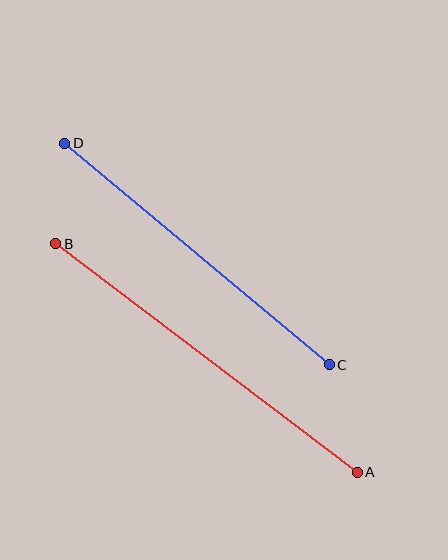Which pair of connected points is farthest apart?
Points A and B are farthest apart.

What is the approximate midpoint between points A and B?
The midpoint is at approximately (206, 358) pixels.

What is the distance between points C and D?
The distance is approximately 345 pixels.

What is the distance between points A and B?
The distance is approximately 378 pixels.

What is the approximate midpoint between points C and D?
The midpoint is at approximately (197, 254) pixels.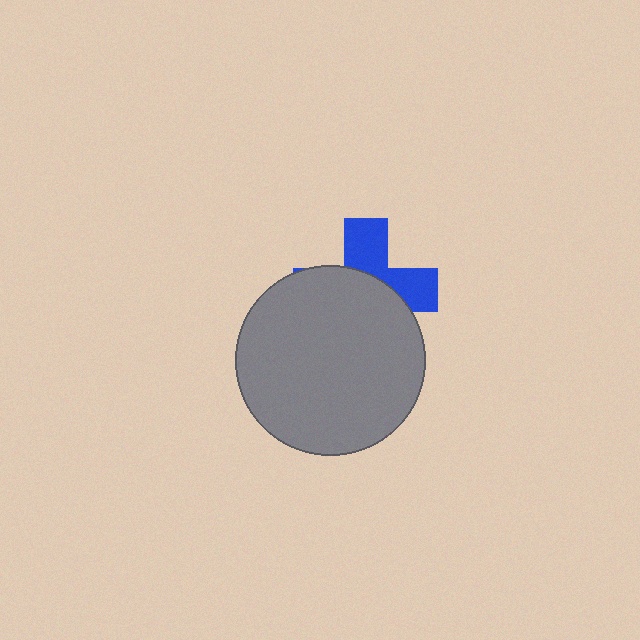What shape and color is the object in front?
The object in front is a gray circle.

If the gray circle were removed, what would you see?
You would see the complete blue cross.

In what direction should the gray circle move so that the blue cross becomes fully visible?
The gray circle should move down. That is the shortest direction to clear the overlap and leave the blue cross fully visible.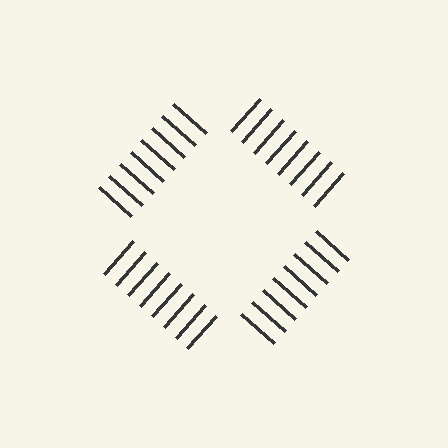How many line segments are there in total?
32 — 8 along each of the 4 edges.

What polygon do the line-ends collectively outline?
An illusory square — the line segments terminate on its edges but no continuous stroke is drawn.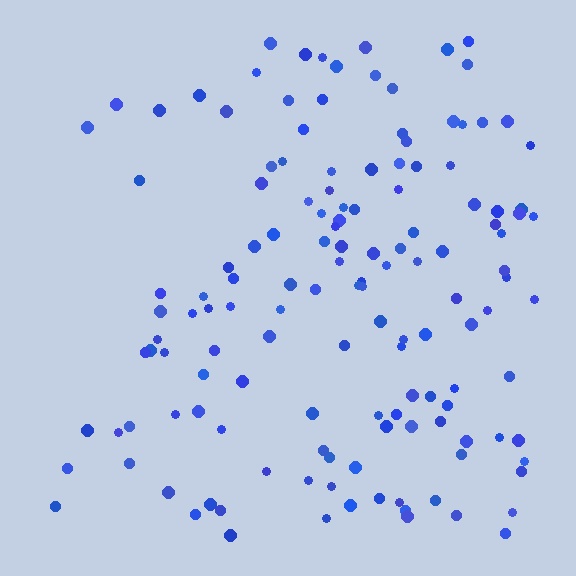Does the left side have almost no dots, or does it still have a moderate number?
Still a moderate number, just noticeably fewer than the right.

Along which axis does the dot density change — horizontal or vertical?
Horizontal.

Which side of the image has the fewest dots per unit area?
The left.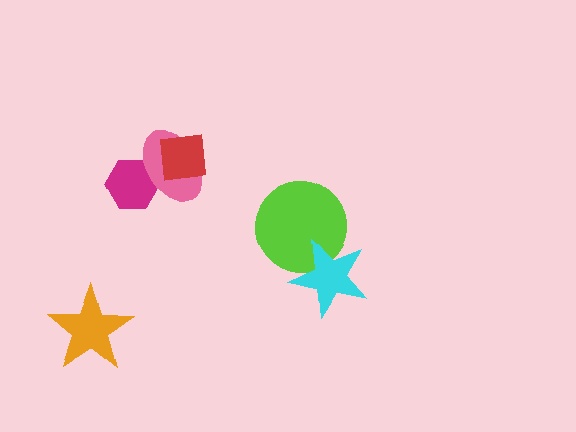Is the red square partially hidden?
No, no other shape covers it.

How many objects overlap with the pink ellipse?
2 objects overlap with the pink ellipse.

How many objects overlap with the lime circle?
1 object overlaps with the lime circle.